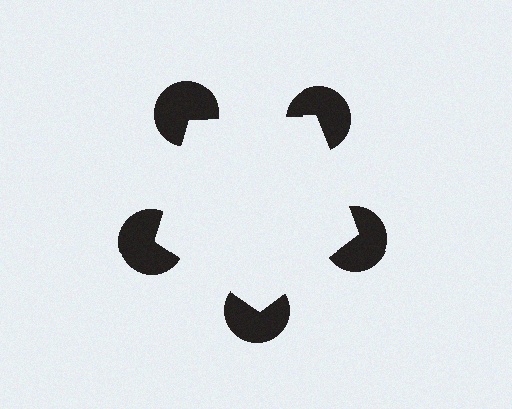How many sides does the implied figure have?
5 sides.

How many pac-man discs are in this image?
There are 5 — one at each vertex of the illusory pentagon.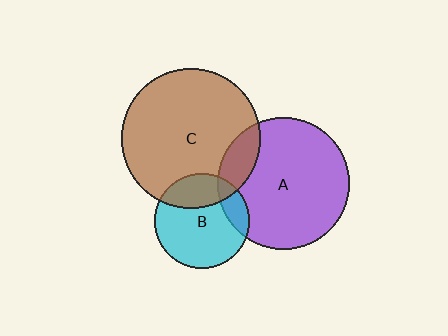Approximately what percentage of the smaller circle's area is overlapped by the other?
Approximately 15%.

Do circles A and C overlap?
Yes.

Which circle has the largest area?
Circle C (brown).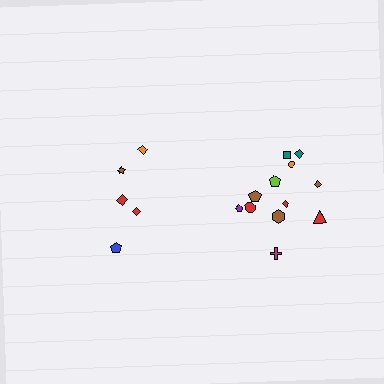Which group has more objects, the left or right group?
The right group.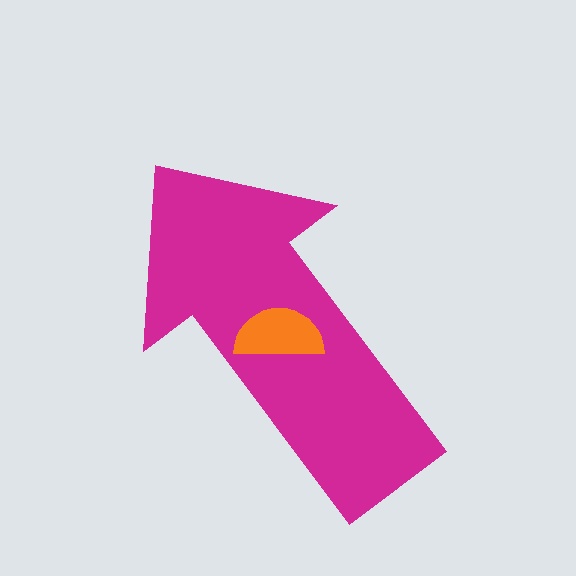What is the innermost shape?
The orange semicircle.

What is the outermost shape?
The magenta arrow.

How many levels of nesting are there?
2.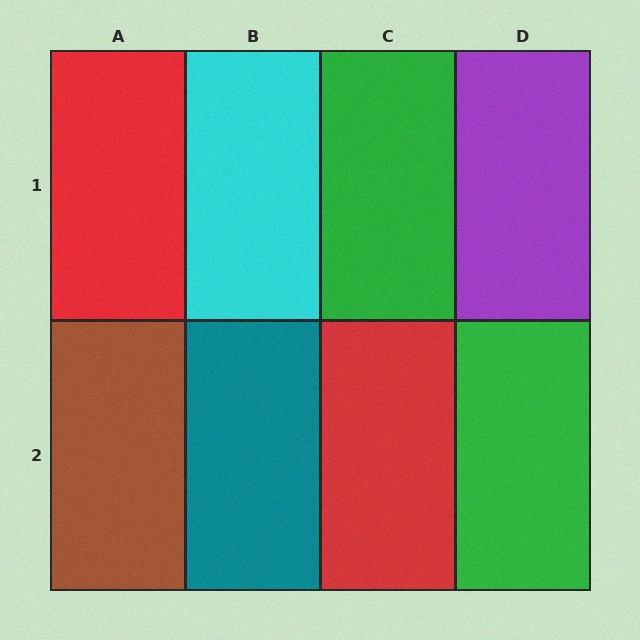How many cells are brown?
1 cell is brown.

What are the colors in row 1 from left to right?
Red, cyan, green, purple.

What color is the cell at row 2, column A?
Brown.